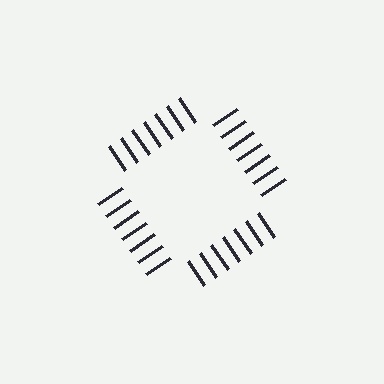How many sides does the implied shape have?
4 sides — the line-ends trace a square.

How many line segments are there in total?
28 — 7 along each of the 4 edges.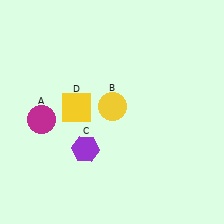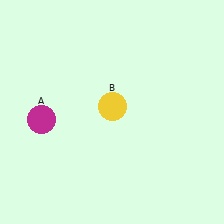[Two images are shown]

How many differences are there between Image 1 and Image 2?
There are 2 differences between the two images.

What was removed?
The yellow square (D), the purple hexagon (C) were removed in Image 2.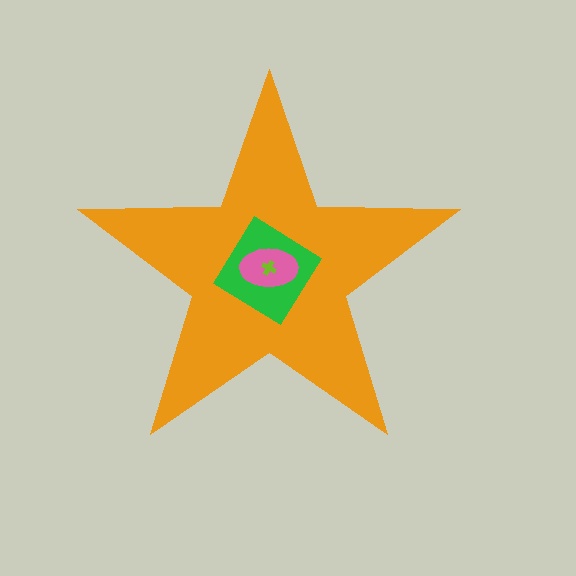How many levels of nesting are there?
4.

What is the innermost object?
The lime cross.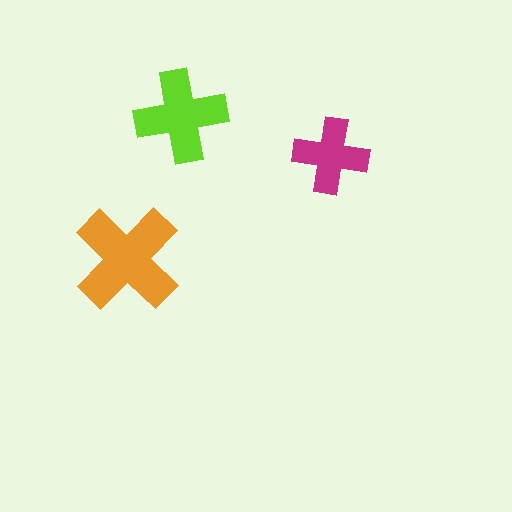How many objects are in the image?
There are 3 objects in the image.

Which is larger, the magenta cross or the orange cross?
The orange one.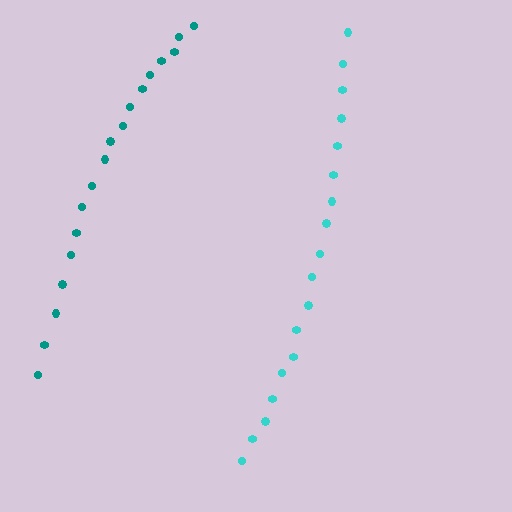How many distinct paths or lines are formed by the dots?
There are 2 distinct paths.